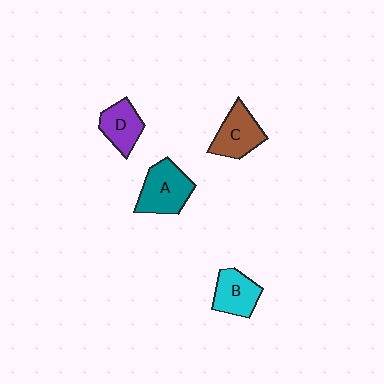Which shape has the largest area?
Shape A (teal).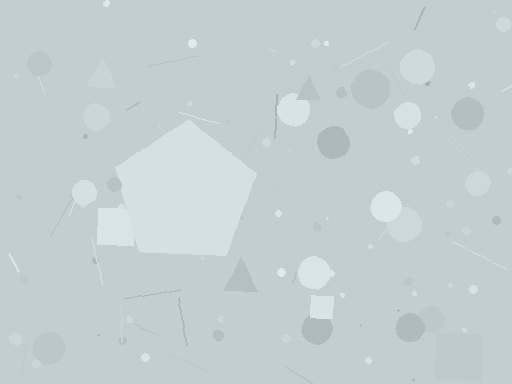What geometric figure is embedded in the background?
A pentagon is embedded in the background.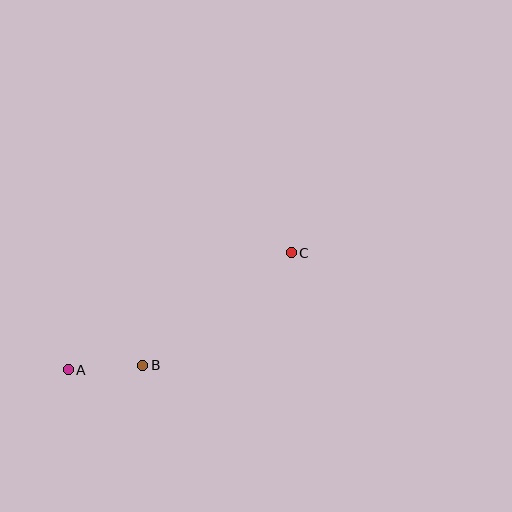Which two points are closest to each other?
Points A and B are closest to each other.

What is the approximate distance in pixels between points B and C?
The distance between B and C is approximately 186 pixels.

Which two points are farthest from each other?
Points A and C are farthest from each other.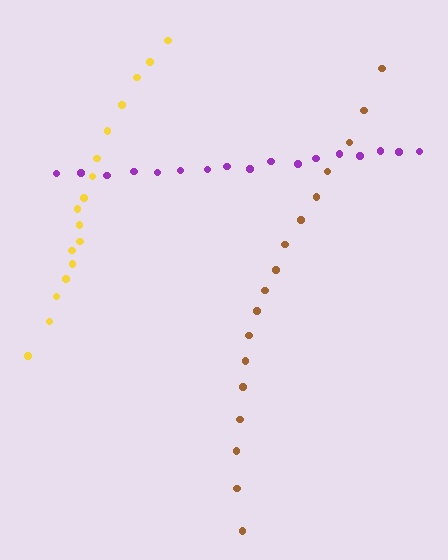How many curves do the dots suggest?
There are 3 distinct paths.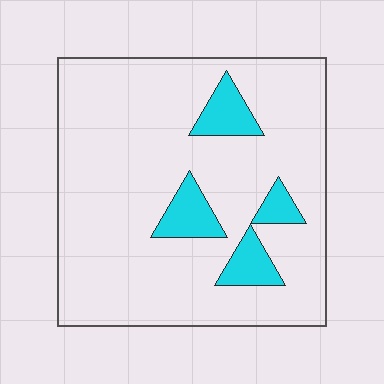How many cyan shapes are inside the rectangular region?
4.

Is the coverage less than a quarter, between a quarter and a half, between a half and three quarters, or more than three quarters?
Less than a quarter.